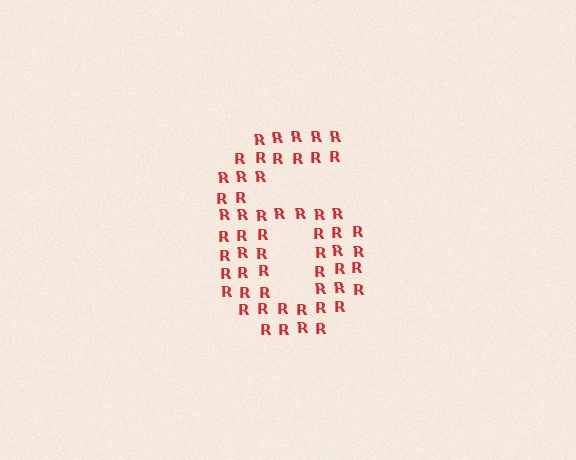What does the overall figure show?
The overall figure shows the digit 6.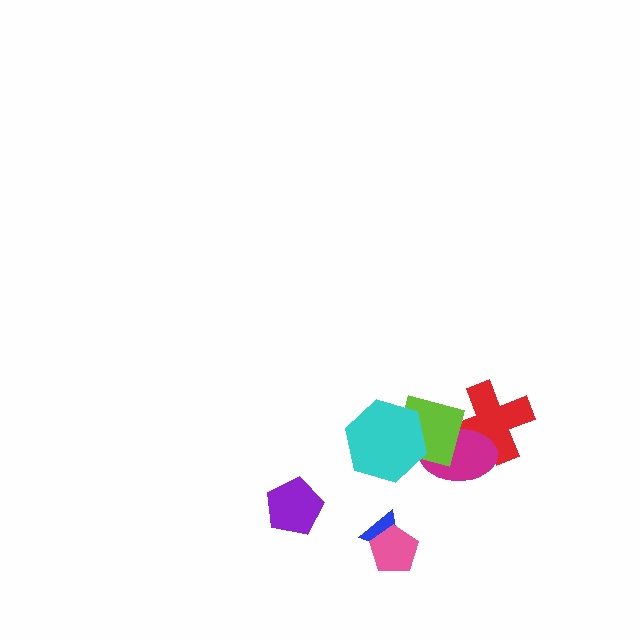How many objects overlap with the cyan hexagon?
2 objects overlap with the cyan hexagon.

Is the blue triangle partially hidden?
Yes, it is partially covered by another shape.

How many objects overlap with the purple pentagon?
0 objects overlap with the purple pentagon.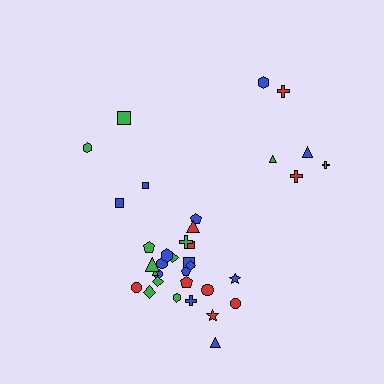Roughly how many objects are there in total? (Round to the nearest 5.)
Roughly 35 objects in total.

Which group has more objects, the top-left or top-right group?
The top-right group.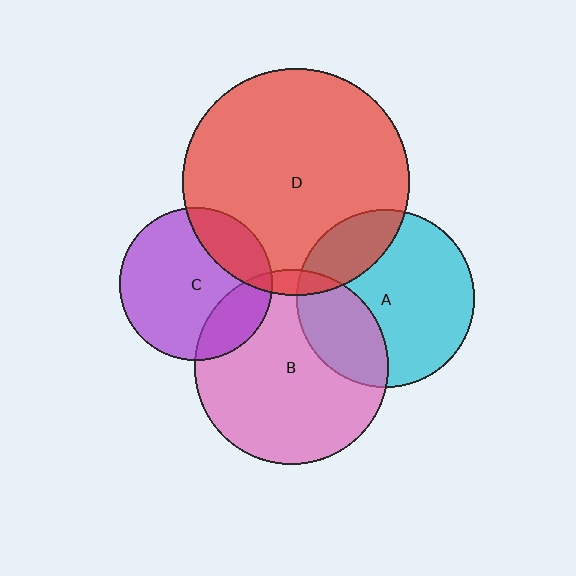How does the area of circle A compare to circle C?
Approximately 1.4 times.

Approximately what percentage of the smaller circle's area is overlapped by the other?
Approximately 20%.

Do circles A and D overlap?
Yes.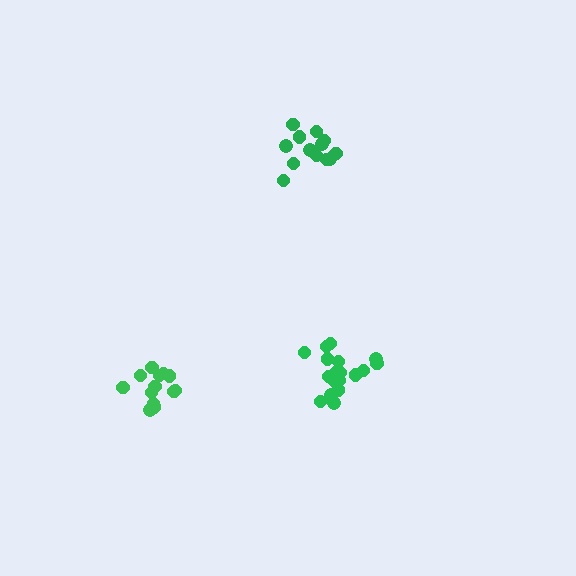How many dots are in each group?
Group 1: 18 dots, Group 2: 13 dots, Group 3: 13 dots (44 total).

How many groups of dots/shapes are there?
There are 3 groups.